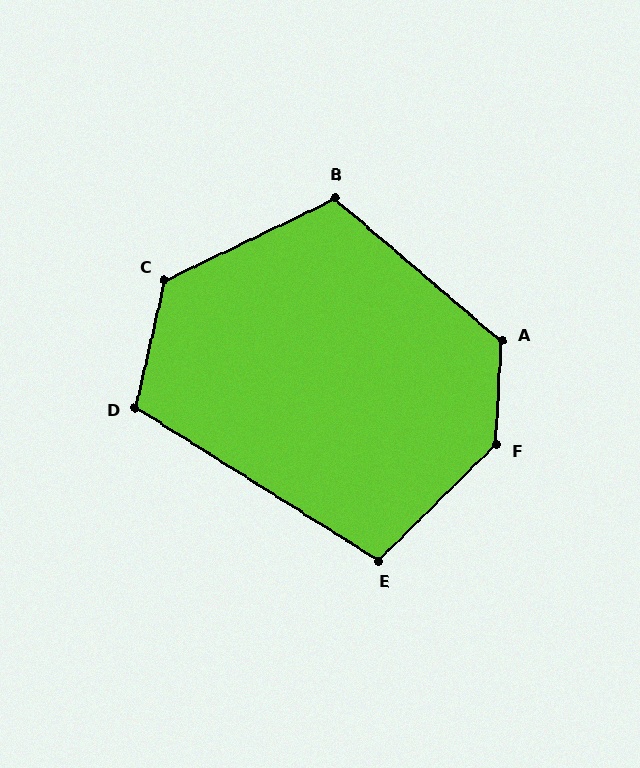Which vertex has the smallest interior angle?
E, at approximately 103 degrees.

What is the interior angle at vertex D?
Approximately 109 degrees (obtuse).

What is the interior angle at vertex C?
Approximately 129 degrees (obtuse).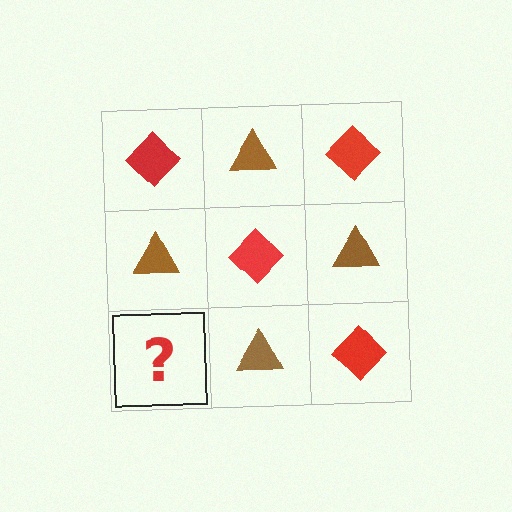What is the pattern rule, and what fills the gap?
The rule is that it alternates red diamond and brown triangle in a checkerboard pattern. The gap should be filled with a red diamond.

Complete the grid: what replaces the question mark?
The question mark should be replaced with a red diamond.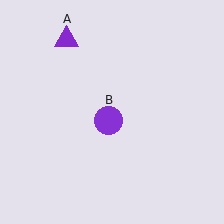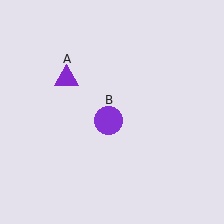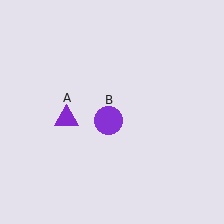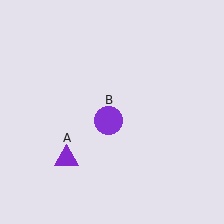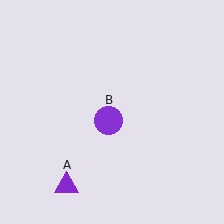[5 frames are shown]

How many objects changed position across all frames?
1 object changed position: purple triangle (object A).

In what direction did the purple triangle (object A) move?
The purple triangle (object A) moved down.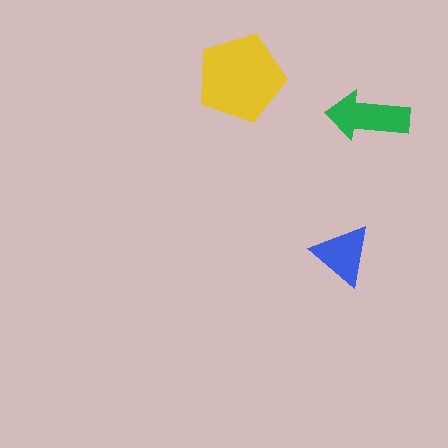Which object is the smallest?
The blue triangle.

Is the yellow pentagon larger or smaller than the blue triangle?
Larger.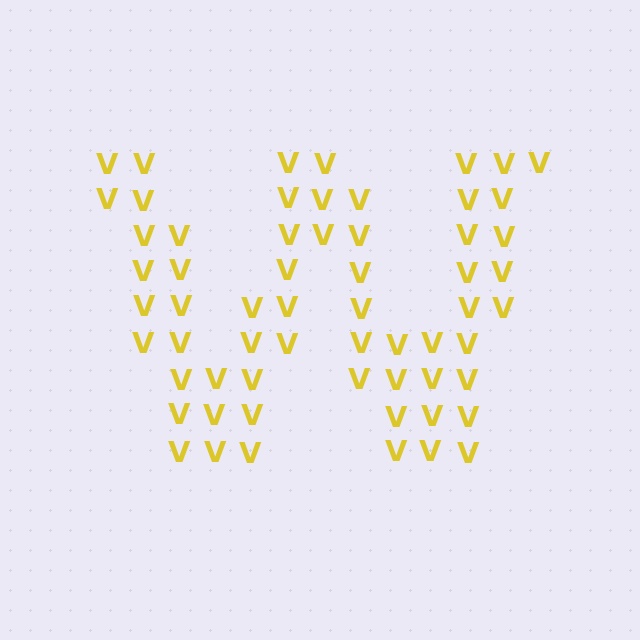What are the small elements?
The small elements are letter V's.